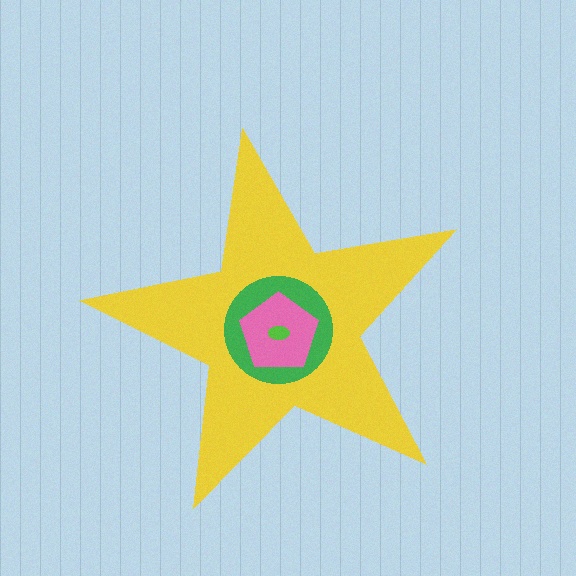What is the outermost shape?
The yellow star.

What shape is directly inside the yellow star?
The green circle.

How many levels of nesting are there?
4.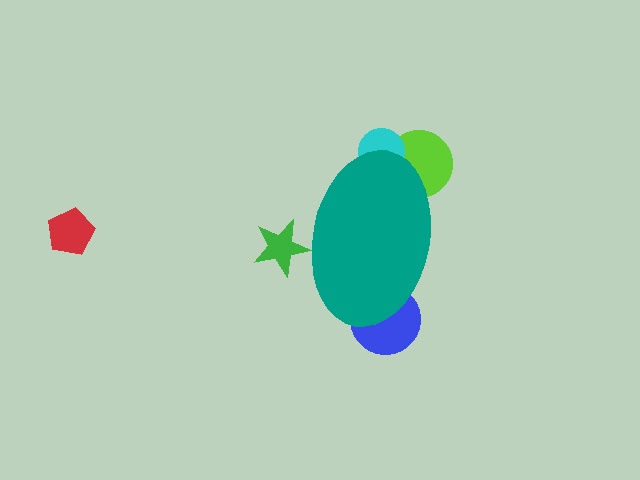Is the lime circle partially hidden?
Yes, the lime circle is partially hidden behind the teal ellipse.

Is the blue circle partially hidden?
Yes, the blue circle is partially hidden behind the teal ellipse.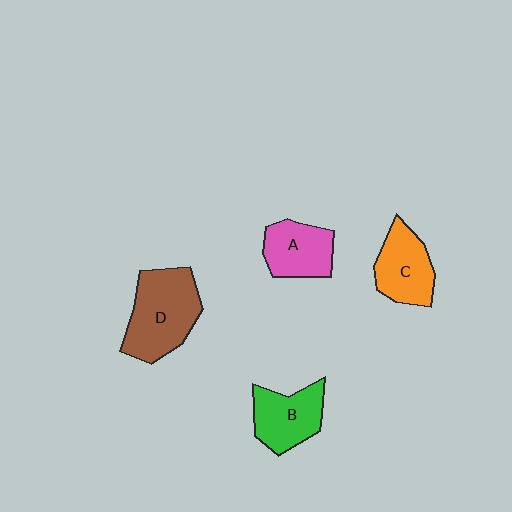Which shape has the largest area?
Shape D (brown).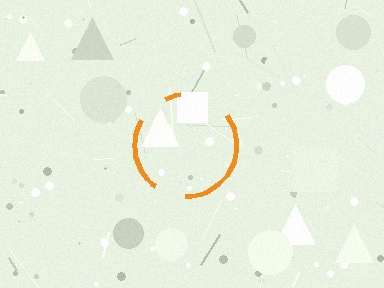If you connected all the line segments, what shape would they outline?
They would outline a circle.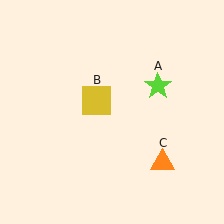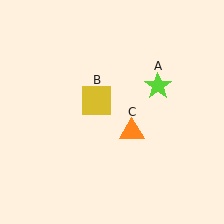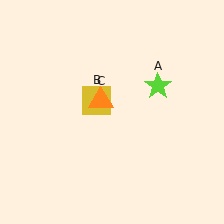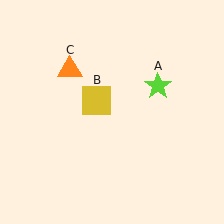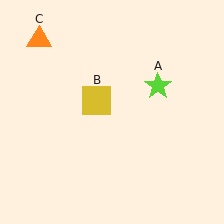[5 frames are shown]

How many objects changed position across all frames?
1 object changed position: orange triangle (object C).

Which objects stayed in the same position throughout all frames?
Lime star (object A) and yellow square (object B) remained stationary.